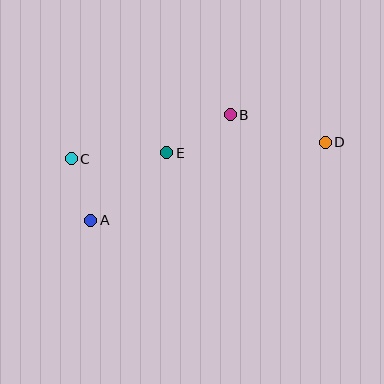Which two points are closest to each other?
Points A and C are closest to each other.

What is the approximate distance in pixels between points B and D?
The distance between B and D is approximately 99 pixels.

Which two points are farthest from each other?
Points C and D are farthest from each other.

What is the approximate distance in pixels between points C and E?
The distance between C and E is approximately 96 pixels.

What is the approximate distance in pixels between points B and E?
The distance between B and E is approximately 74 pixels.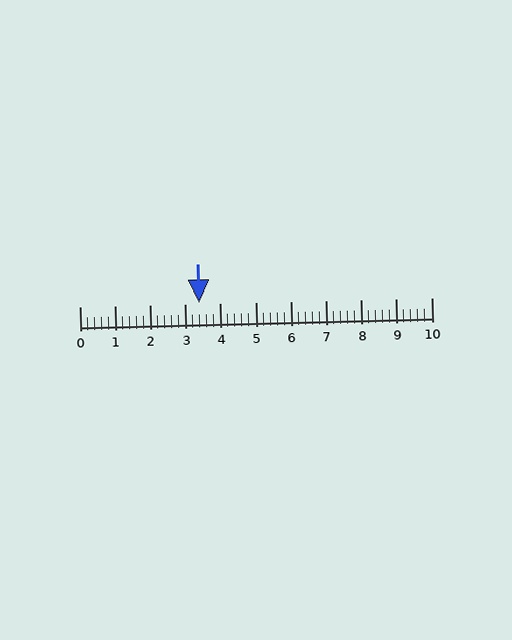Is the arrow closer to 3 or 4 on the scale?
The arrow is closer to 3.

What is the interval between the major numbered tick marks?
The major tick marks are spaced 1 units apart.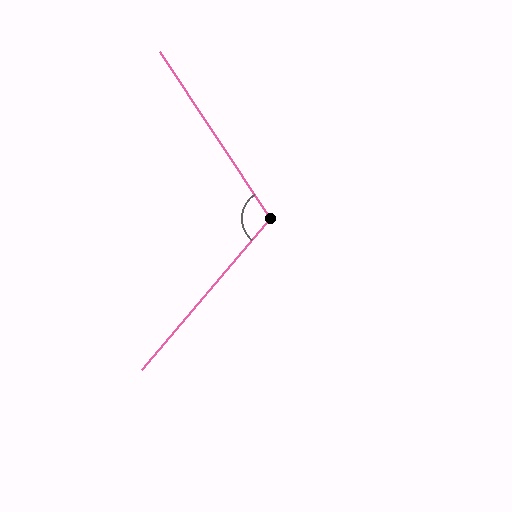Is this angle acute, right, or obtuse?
It is obtuse.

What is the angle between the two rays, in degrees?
Approximately 106 degrees.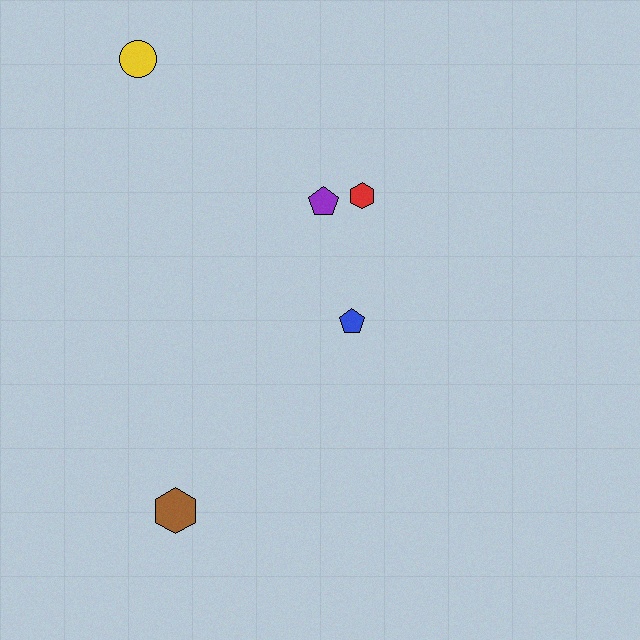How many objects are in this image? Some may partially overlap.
There are 5 objects.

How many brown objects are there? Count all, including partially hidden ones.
There is 1 brown object.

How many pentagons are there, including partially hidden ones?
There are 2 pentagons.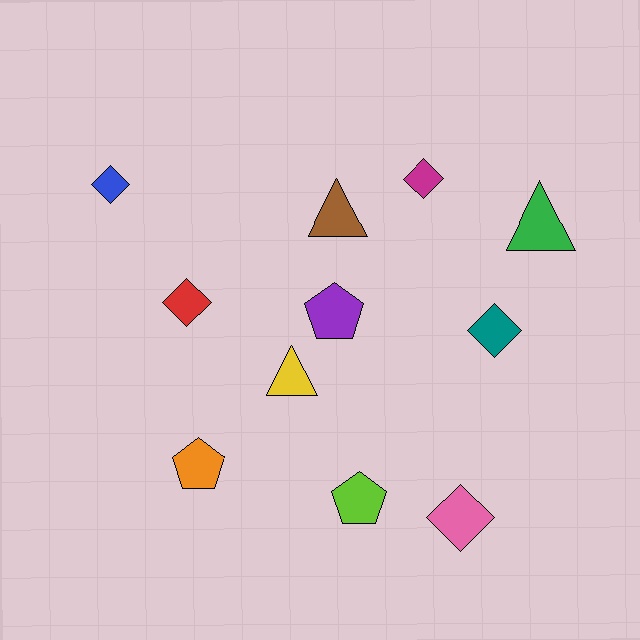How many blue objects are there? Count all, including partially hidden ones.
There is 1 blue object.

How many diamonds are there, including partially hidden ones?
There are 5 diamonds.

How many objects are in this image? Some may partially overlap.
There are 11 objects.